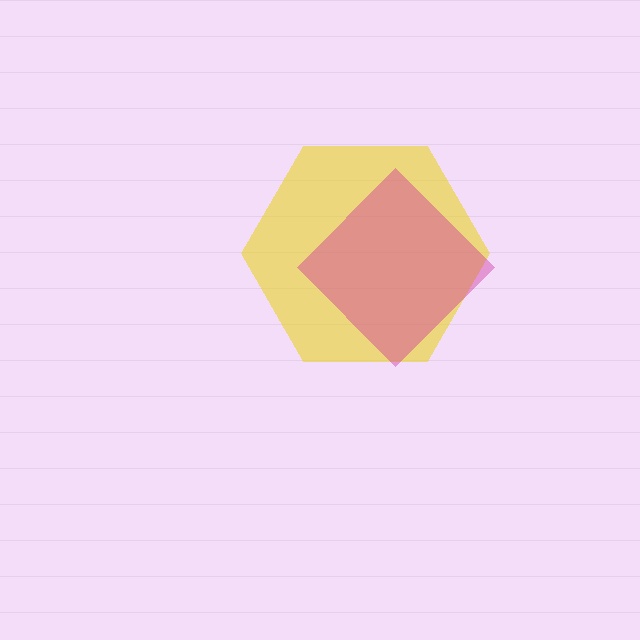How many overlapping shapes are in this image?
There are 2 overlapping shapes in the image.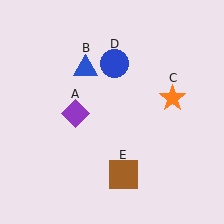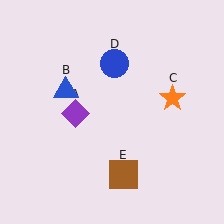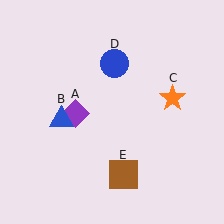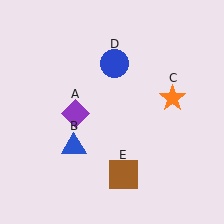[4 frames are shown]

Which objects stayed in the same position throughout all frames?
Purple diamond (object A) and orange star (object C) and blue circle (object D) and brown square (object E) remained stationary.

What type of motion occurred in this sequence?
The blue triangle (object B) rotated counterclockwise around the center of the scene.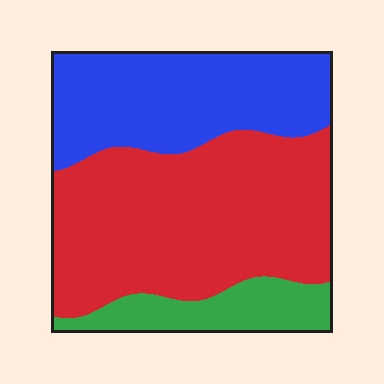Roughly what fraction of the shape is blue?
Blue takes up between a sixth and a third of the shape.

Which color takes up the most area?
Red, at roughly 55%.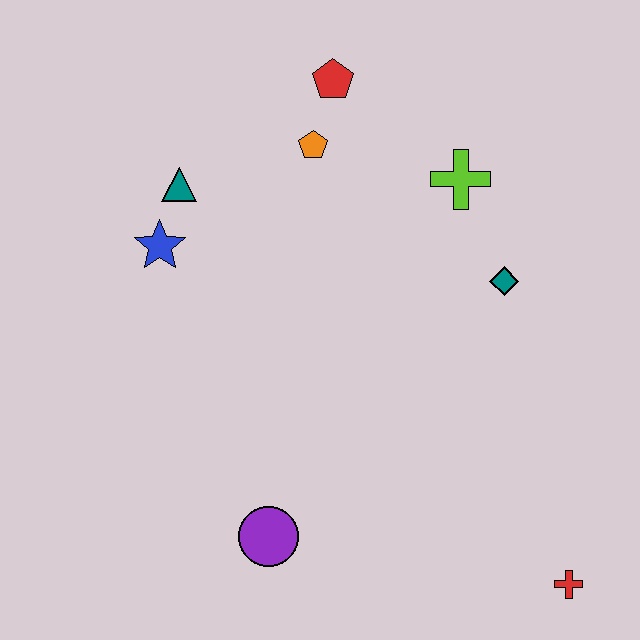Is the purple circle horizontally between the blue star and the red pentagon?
Yes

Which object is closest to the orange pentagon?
The red pentagon is closest to the orange pentagon.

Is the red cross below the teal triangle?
Yes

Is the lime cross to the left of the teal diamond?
Yes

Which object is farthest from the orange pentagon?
The red cross is farthest from the orange pentagon.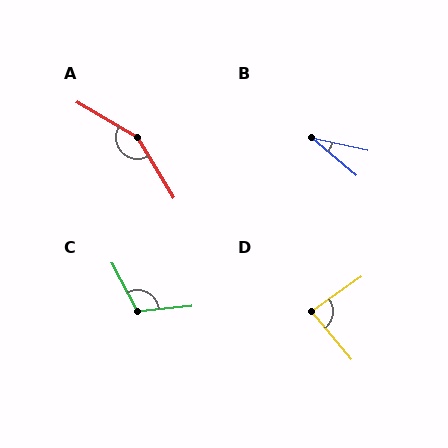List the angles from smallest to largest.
B (28°), D (84°), C (113°), A (151°).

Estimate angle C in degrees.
Approximately 113 degrees.